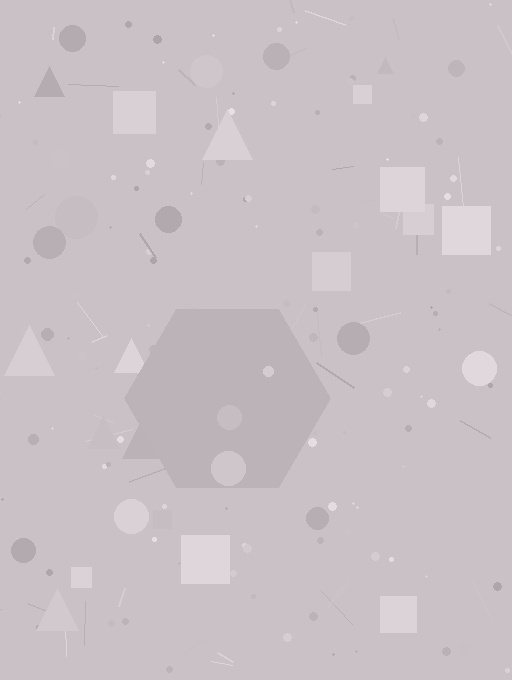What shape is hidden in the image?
A hexagon is hidden in the image.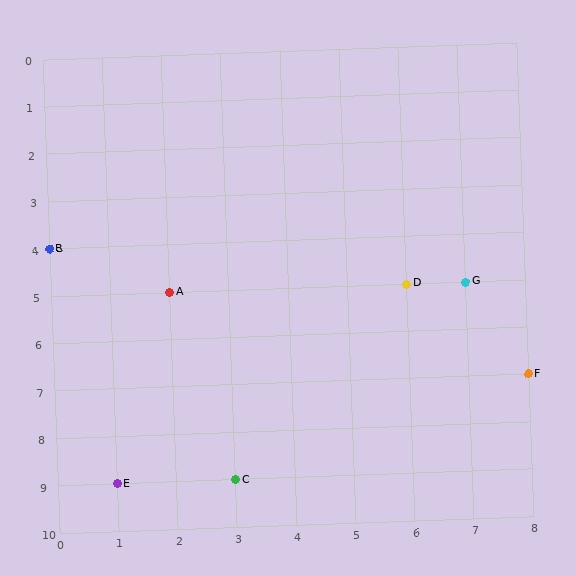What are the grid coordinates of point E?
Point E is at grid coordinates (1, 9).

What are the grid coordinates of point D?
Point D is at grid coordinates (6, 5).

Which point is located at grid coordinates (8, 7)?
Point F is at (8, 7).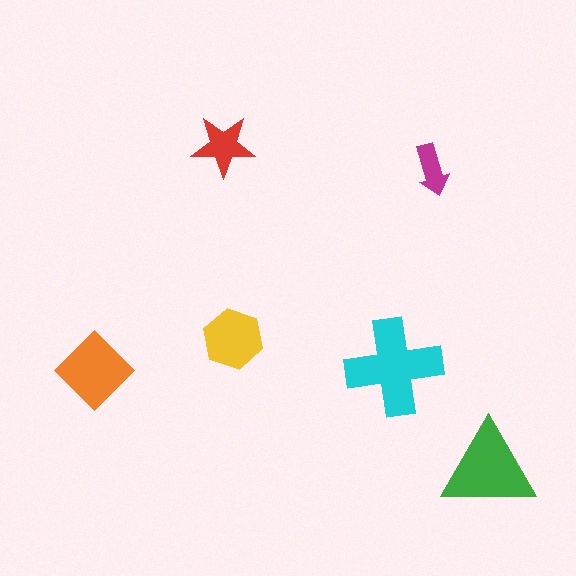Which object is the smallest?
The magenta arrow.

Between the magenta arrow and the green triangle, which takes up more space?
The green triangle.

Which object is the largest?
The cyan cross.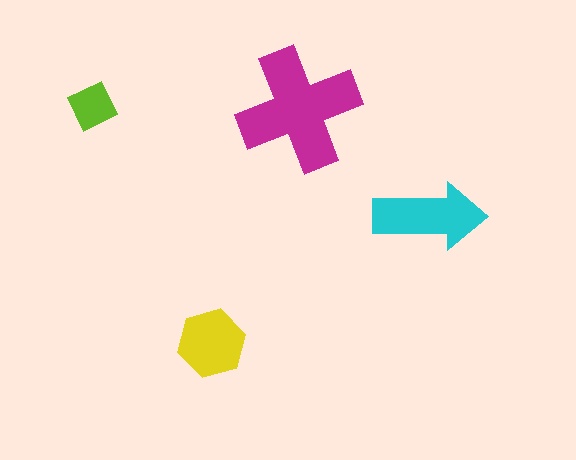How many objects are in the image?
There are 4 objects in the image.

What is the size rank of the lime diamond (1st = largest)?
4th.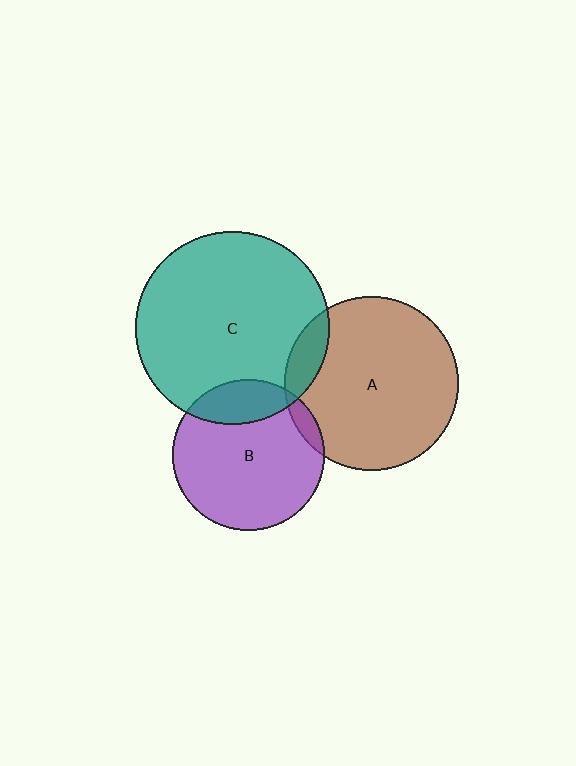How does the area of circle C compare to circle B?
Approximately 1.6 times.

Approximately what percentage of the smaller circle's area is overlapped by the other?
Approximately 20%.